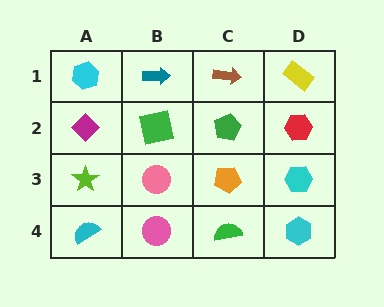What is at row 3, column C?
An orange pentagon.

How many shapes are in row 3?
4 shapes.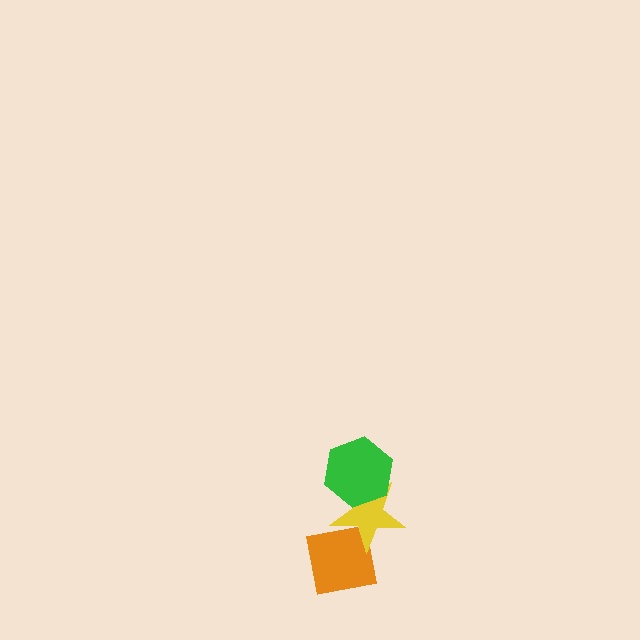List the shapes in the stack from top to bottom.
From top to bottom: the green hexagon, the yellow star, the orange square.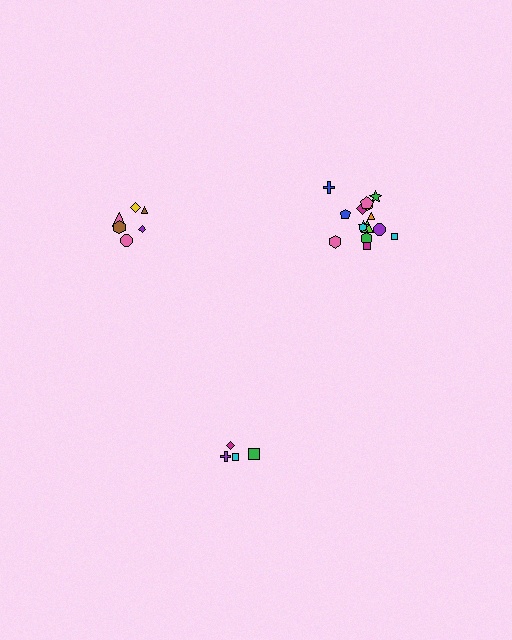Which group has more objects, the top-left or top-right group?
The top-right group.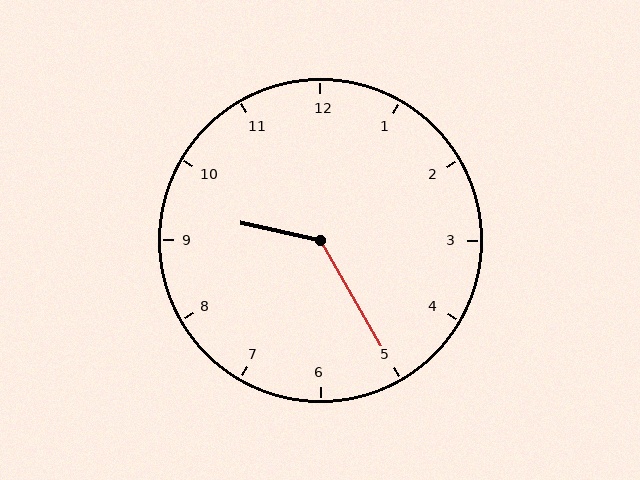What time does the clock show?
9:25.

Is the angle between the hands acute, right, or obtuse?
It is obtuse.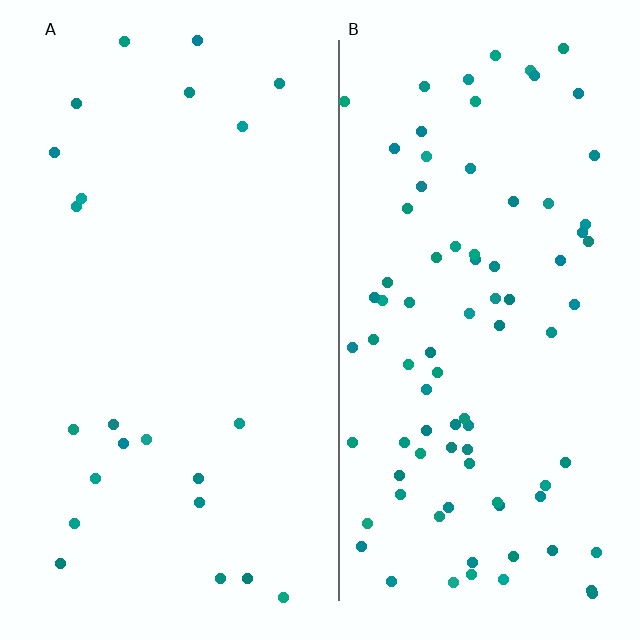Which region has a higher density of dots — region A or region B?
B (the right).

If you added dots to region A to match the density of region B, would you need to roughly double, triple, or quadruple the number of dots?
Approximately quadruple.